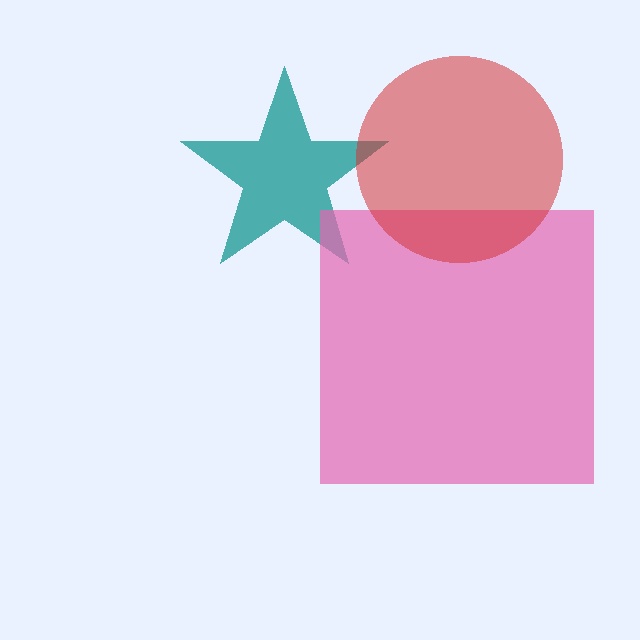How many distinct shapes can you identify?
There are 3 distinct shapes: a teal star, a pink square, a red circle.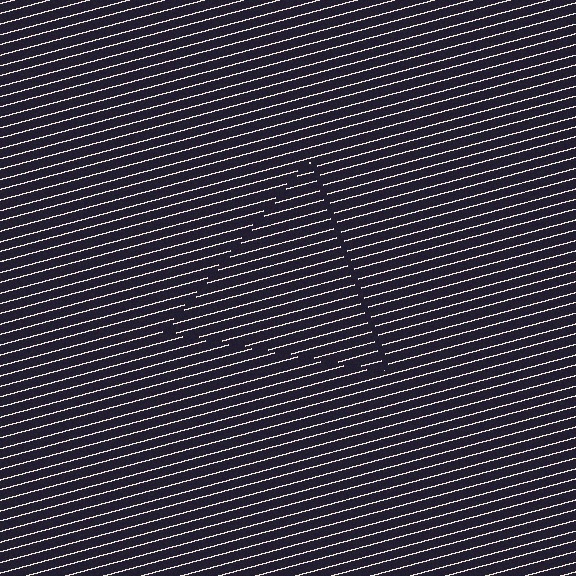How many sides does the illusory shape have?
3 sides — the line-ends trace a triangle.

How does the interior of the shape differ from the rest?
The interior of the shape contains the same grating, shifted by half a period — the contour is defined by the phase discontinuity where line-ends from the inner and outer gratings abut.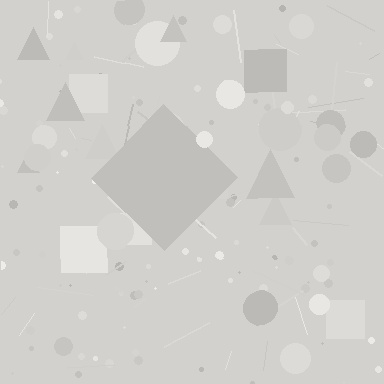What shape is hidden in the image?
A diamond is hidden in the image.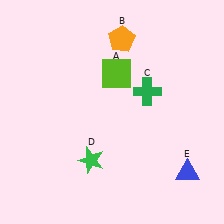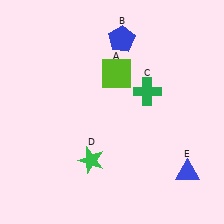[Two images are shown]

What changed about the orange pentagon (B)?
In Image 1, B is orange. In Image 2, it changed to blue.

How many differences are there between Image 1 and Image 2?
There is 1 difference between the two images.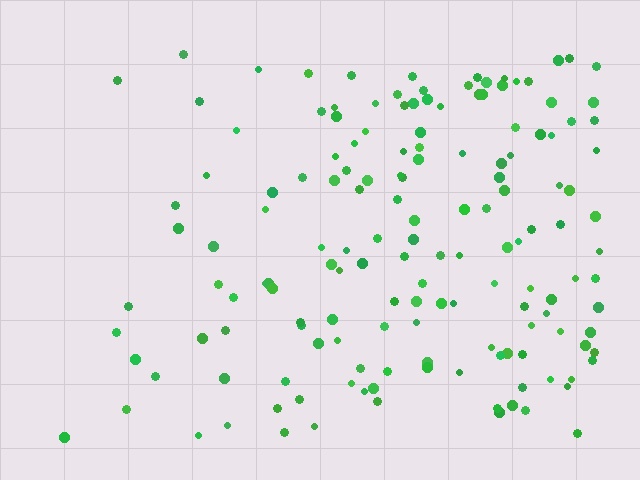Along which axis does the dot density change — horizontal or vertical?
Horizontal.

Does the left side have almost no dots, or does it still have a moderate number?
Still a moderate number, just noticeably fewer than the right.